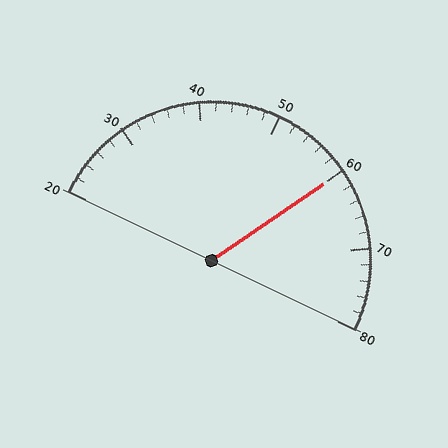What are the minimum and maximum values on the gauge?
The gauge ranges from 20 to 80.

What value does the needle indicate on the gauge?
The needle indicates approximately 60.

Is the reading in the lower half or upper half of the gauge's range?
The reading is in the upper half of the range (20 to 80).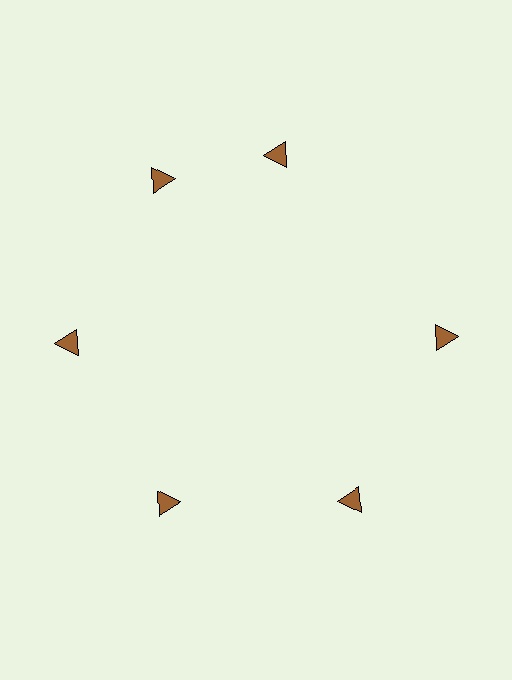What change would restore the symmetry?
The symmetry would be restored by rotating it back into even spacing with its neighbors so that all 6 triangles sit at equal angles and equal distance from the center.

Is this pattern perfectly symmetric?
No. The 6 brown triangles are arranged in a ring, but one element near the 1 o'clock position is rotated out of alignment along the ring, breaking the 6-fold rotational symmetry.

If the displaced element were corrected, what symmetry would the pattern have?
It would have 6-fold rotational symmetry — the pattern would map onto itself every 60 degrees.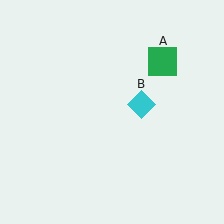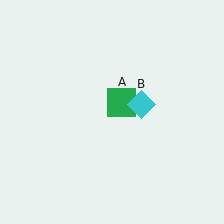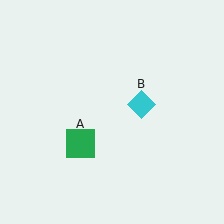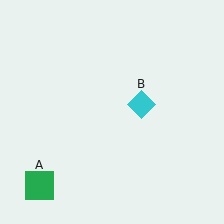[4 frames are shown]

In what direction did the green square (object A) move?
The green square (object A) moved down and to the left.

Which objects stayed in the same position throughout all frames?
Cyan diamond (object B) remained stationary.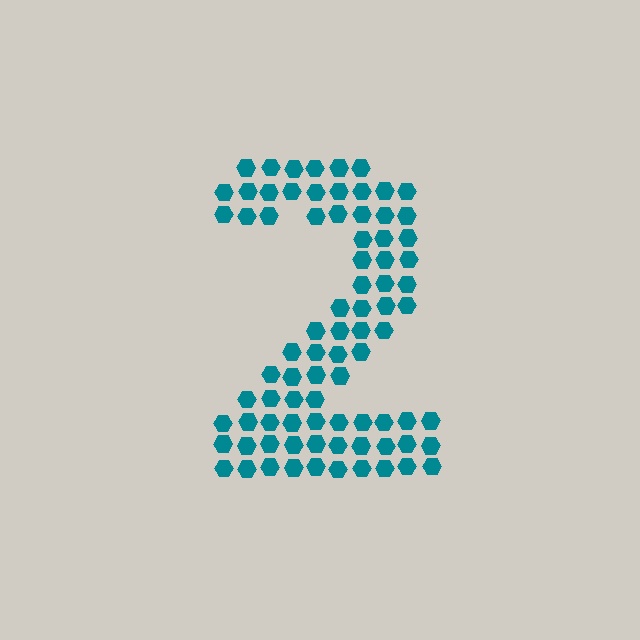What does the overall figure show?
The overall figure shows the digit 2.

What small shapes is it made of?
It is made of small hexagons.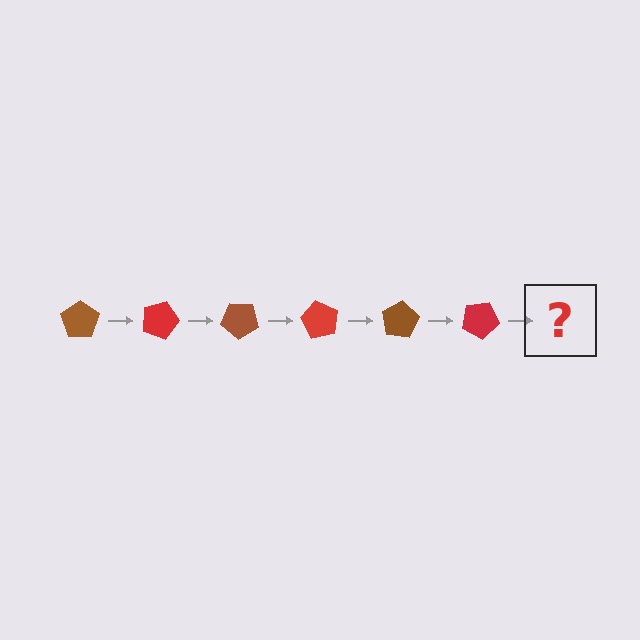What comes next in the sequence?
The next element should be a brown pentagon, rotated 120 degrees from the start.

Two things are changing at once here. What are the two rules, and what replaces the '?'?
The two rules are that it rotates 20 degrees each step and the color cycles through brown and red. The '?' should be a brown pentagon, rotated 120 degrees from the start.